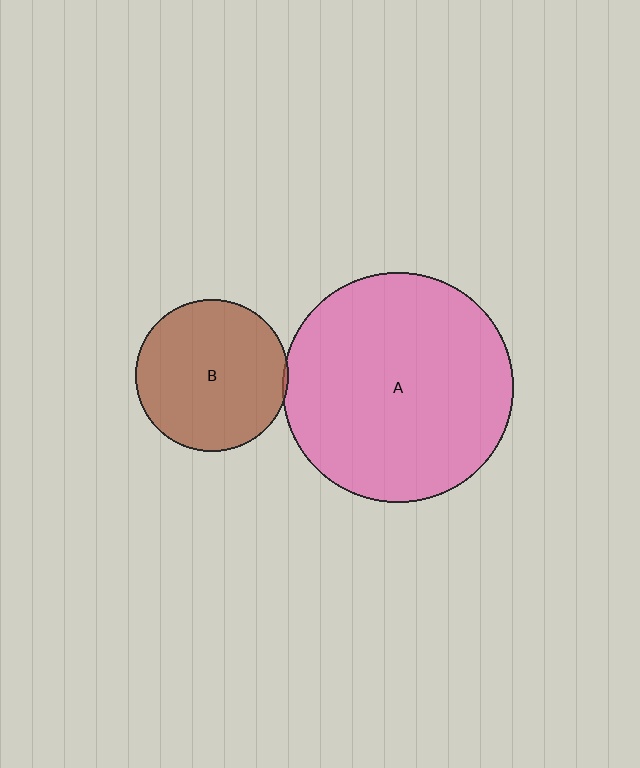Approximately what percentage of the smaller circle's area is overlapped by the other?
Approximately 5%.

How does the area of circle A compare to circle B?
Approximately 2.3 times.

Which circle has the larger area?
Circle A (pink).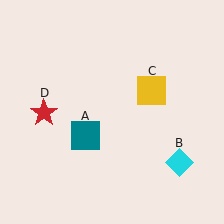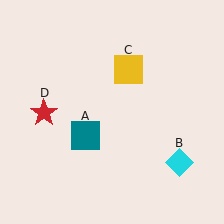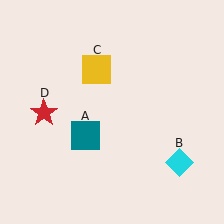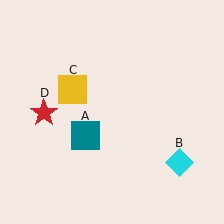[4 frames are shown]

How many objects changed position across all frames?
1 object changed position: yellow square (object C).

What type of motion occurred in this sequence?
The yellow square (object C) rotated counterclockwise around the center of the scene.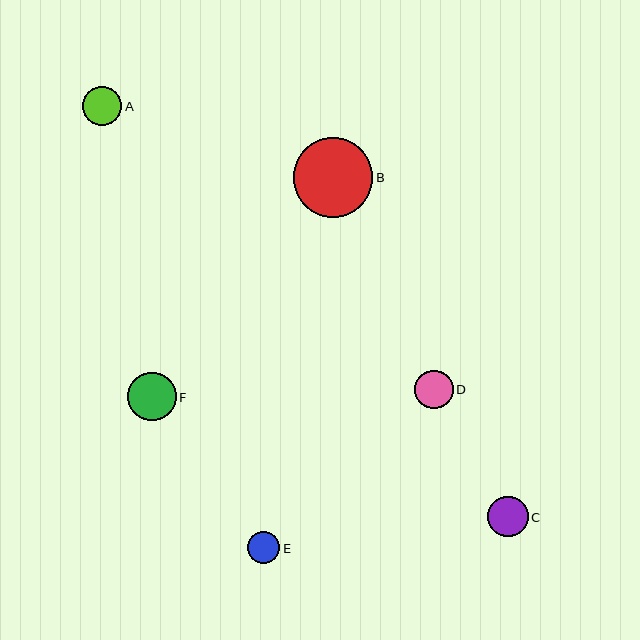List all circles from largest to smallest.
From largest to smallest: B, F, C, A, D, E.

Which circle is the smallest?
Circle E is the smallest with a size of approximately 32 pixels.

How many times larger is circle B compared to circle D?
Circle B is approximately 2.1 times the size of circle D.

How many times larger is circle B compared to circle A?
Circle B is approximately 2.1 times the size of circle A.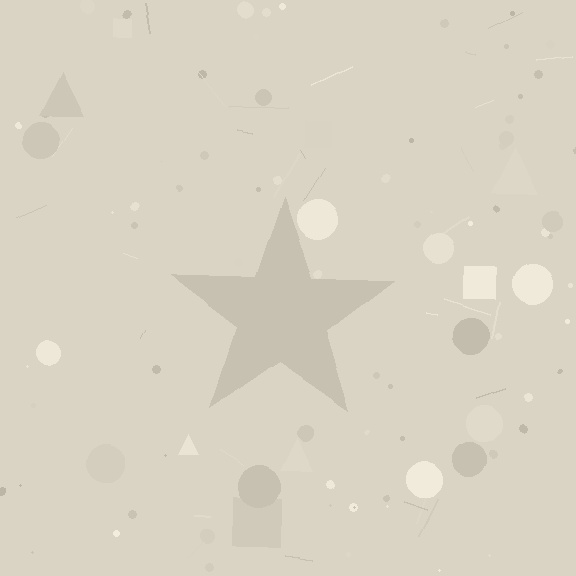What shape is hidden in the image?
A star is hidden in the image.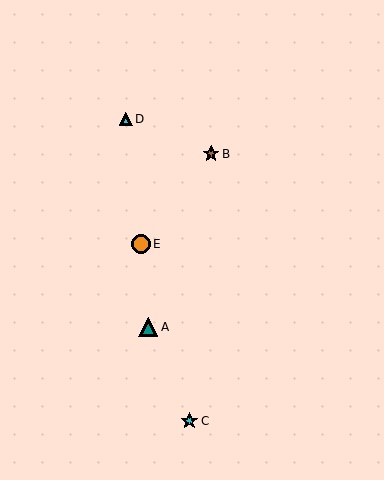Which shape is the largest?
The teal triangle (labeled A) is the largest.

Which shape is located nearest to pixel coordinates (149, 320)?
The teal triangle (labeled A) at (148, 327) is nearest to that location.